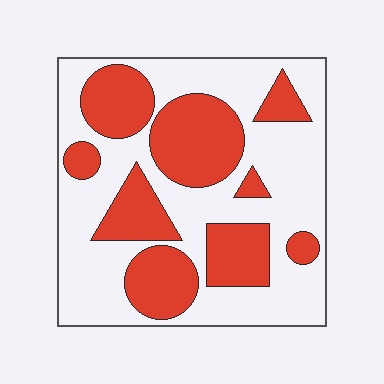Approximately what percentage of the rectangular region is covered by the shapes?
Approximately 40%.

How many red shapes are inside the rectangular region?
9.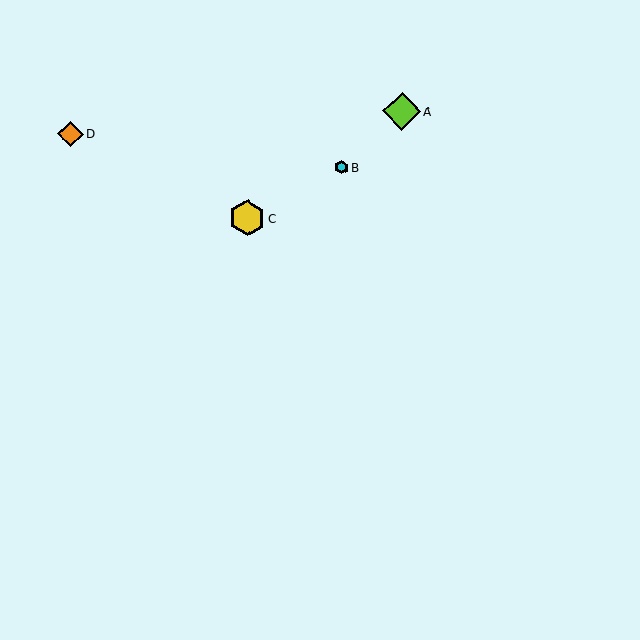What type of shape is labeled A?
Shape A is a lime diamond.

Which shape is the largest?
The lime diamond (labeled A) is the largest.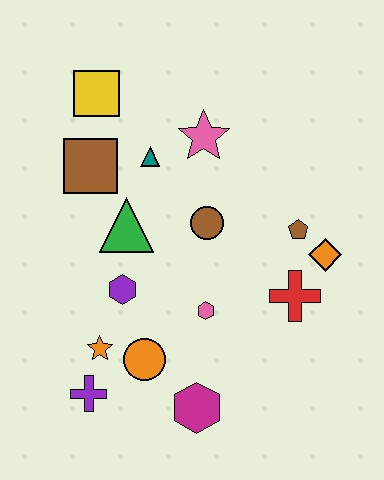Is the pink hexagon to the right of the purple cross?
Yes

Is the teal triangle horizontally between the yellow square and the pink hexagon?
Yes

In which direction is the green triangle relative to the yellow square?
The green triangle is below the yellow square.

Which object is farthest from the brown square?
The magenta hexagon is farthest from the brown square.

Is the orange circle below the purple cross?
No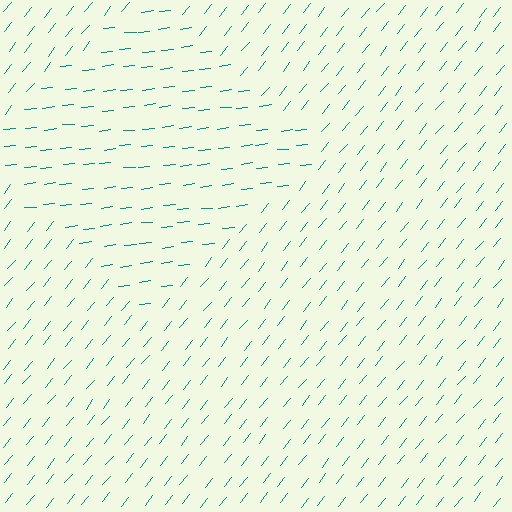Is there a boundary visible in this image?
Yes, there is a texture boundary formed by a change in line orientation.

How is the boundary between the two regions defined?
The boundary is defined purely by a change in line orientation (approximately 45 degrees difference). All lines are the same color and thickness.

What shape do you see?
I see a diamond.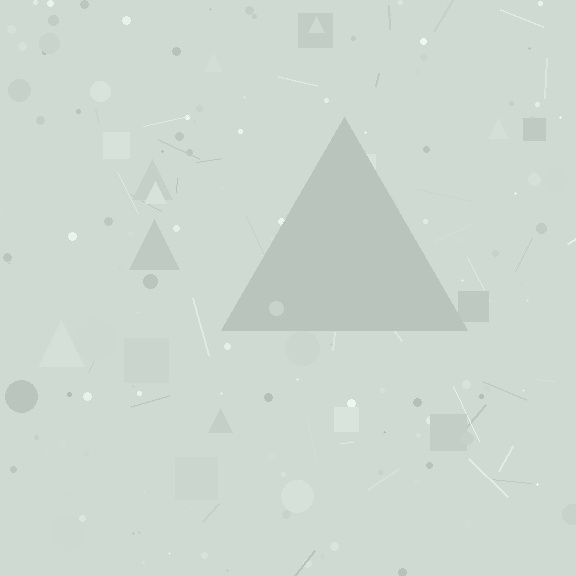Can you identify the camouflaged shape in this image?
The camouflaged shape is a triangle.